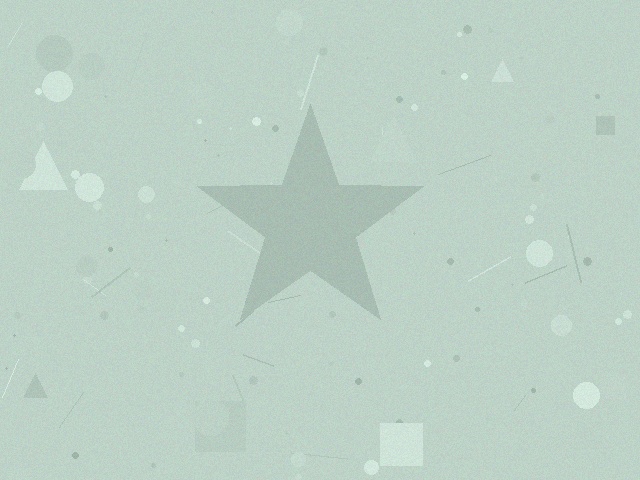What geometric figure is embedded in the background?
A star is embedded in the background.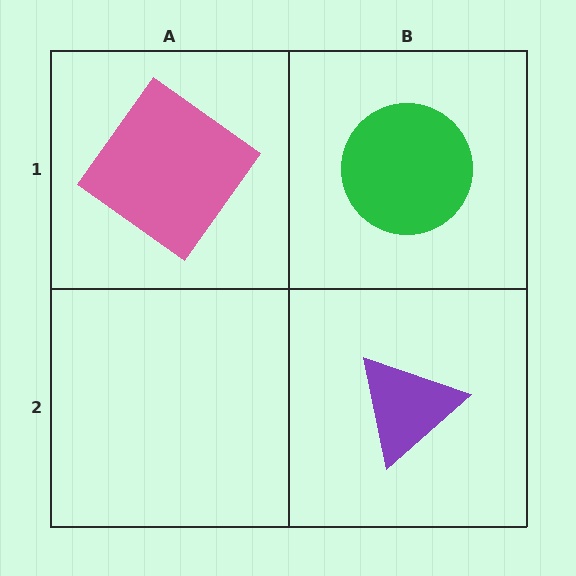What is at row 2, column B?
A purple triangle.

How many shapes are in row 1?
2 shapes.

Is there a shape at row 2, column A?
No, that cell is empty.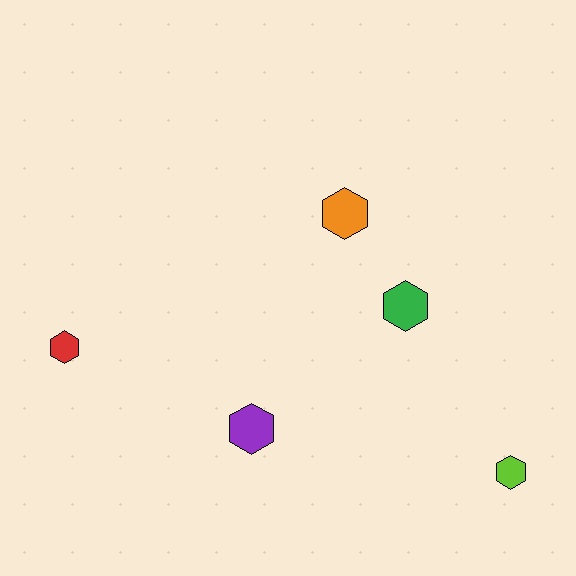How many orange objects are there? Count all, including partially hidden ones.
There is 1 orange object.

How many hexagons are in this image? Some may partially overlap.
There are 5 hexagons.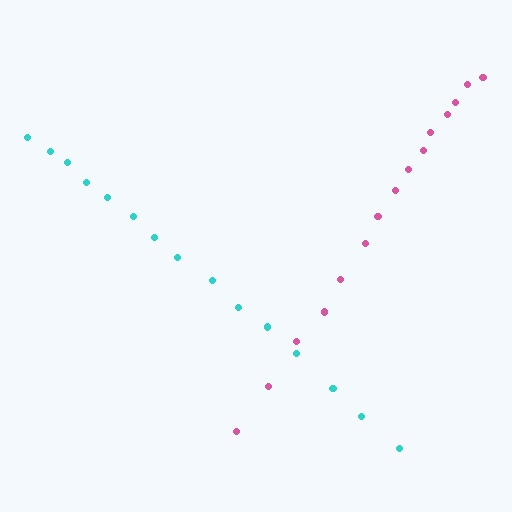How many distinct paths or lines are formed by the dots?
There are 2 distinct paths.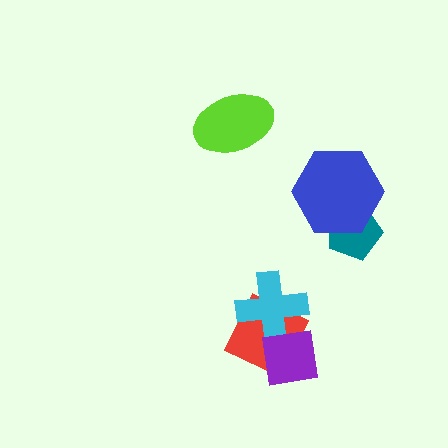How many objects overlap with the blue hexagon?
1 object overlaps with the blue hexagon.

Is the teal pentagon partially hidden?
Yes, it is partially covered by another shape.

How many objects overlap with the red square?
2 objects overlap with the red square.